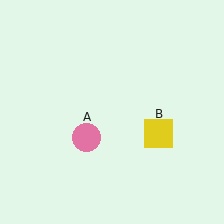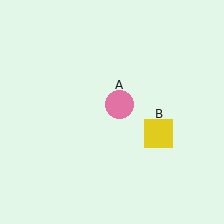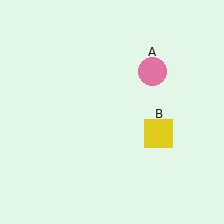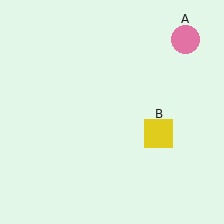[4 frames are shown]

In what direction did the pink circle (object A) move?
The pink circle (object A) moved up and to the right.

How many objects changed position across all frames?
1 object changed position: pink circle (object A).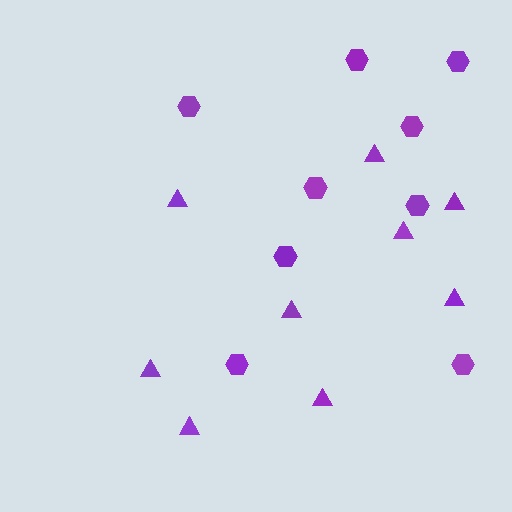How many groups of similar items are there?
There are 2 groups: one group of triangles (9) and one group of hexagons (9).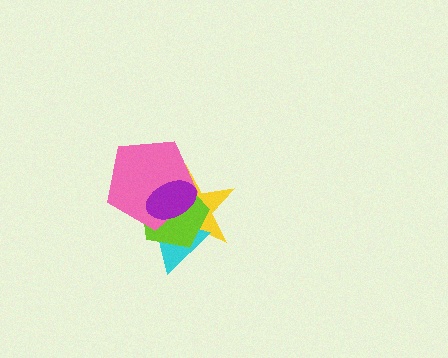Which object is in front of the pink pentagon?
The purple ellipse is in front of the pink pentagon.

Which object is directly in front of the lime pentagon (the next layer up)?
The pink pentagon is directly in front of the lime pentagon.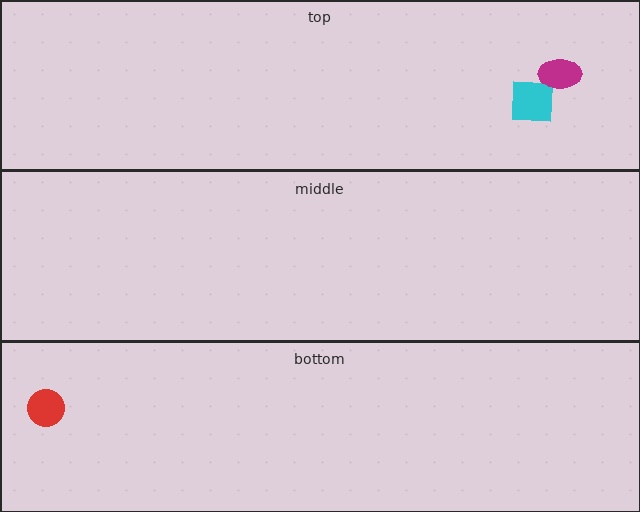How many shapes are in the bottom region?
1.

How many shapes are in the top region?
2.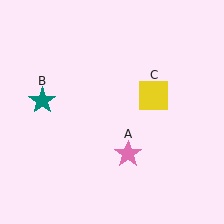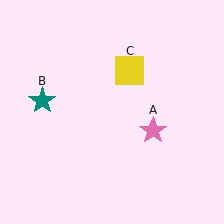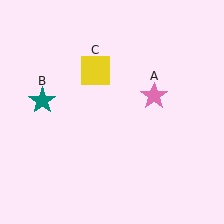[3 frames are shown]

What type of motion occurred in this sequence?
The pink star (object A), yellow square (object C) rotated counterclockwise around the center of the scene.